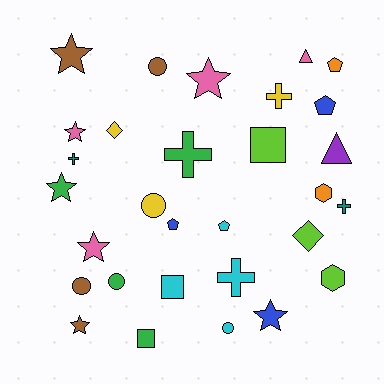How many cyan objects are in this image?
There are 4 cyan objects.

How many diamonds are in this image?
There are 2 diamonds.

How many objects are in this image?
There are 30 objects.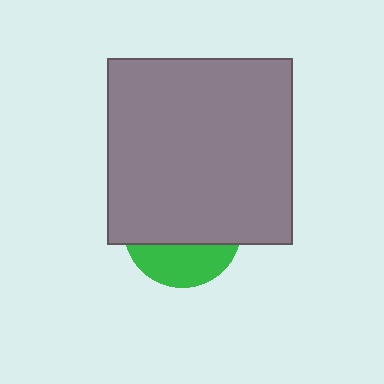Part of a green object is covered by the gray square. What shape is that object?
It is a circle.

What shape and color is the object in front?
The object in front is a gray square.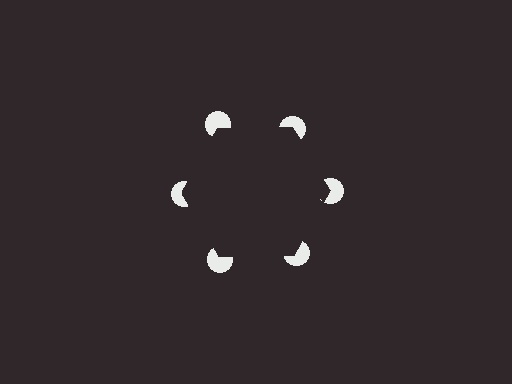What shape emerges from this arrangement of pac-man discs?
An illusory hexagon — its edges are inferred from the aligned wedge cuts in the pac-man discs, not physically drawn.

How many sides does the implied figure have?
6 sides.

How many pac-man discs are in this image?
There are 6 — one at each vertex of the illusory hexagon.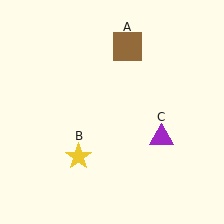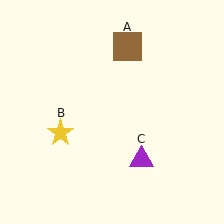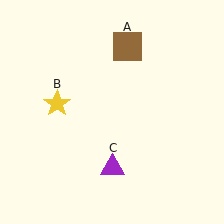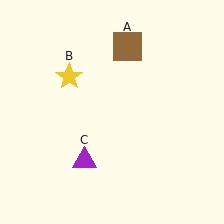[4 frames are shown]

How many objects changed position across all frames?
2 objects changed position: yellow star (object B), purple triangle (object C).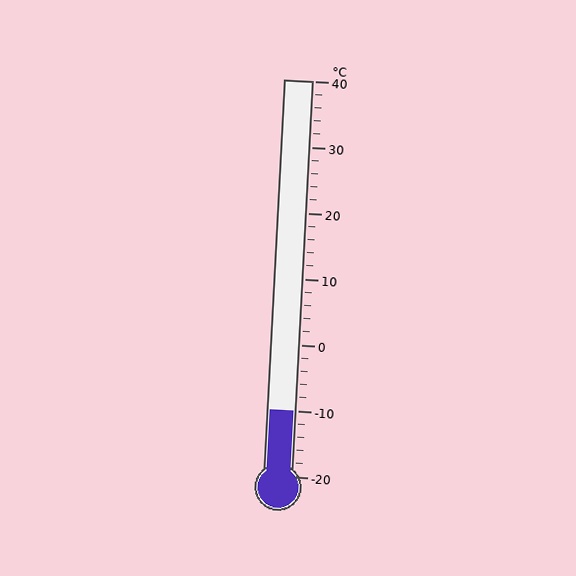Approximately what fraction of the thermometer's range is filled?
The thermometer is filled to approximately 15% of its range.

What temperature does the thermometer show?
The thermometer shows approximately -10°C.